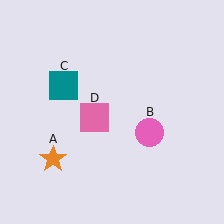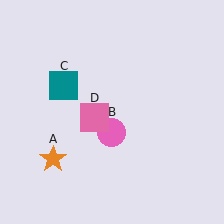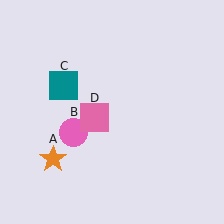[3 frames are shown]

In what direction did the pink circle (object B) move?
The pink circle (object B) moved left.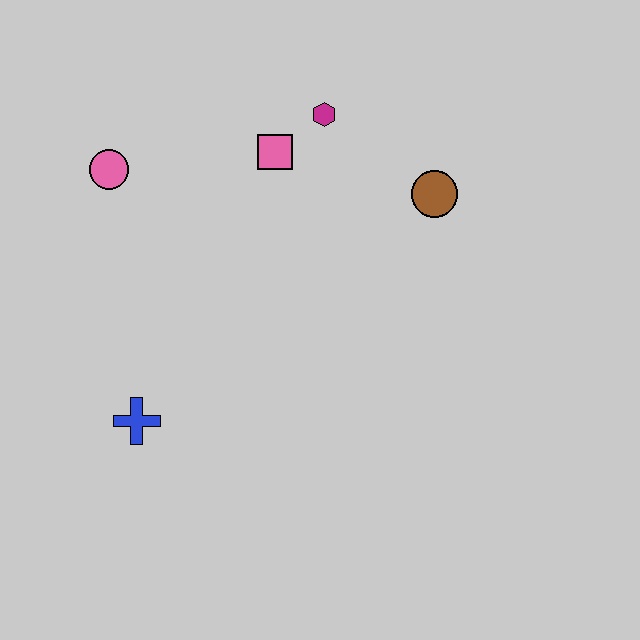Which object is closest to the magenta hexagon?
The pink square is closest to the magenta hexagon.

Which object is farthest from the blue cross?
The brown circle is farthest from the blue cross.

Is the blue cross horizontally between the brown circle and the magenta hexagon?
No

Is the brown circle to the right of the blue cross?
Yes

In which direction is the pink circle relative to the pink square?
The pink circle is to the left of the pink square.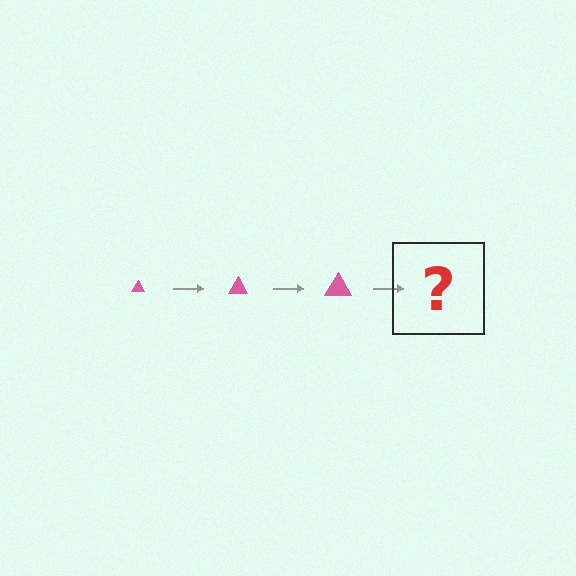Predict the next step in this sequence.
The next step is a pink triangle, larger than the previous one.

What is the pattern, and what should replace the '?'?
The pattern is that the triangle gets progressively larger each step. The '?' should be a pink triangle, larger than the previous one.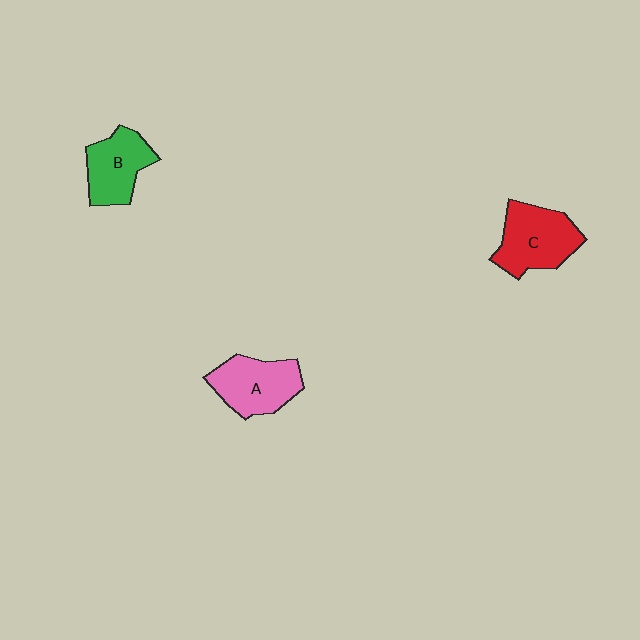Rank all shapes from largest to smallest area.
From largest to smallest: C (red), A (pink), B (green).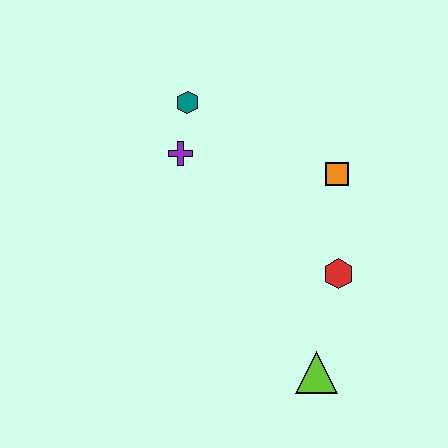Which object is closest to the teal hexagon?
The purple cross is closest to the teal hexagon.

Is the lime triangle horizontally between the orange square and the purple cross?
Yes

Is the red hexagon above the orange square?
No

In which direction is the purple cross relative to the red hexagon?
The purple cross is to the left of the red hexagon.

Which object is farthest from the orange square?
The lime triangle is farthest from the orange square.